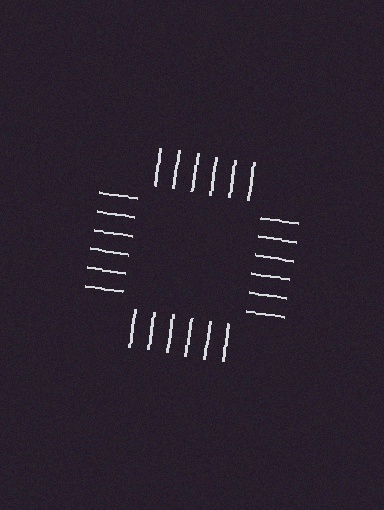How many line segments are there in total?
24 — 6 along each of the 4 edges.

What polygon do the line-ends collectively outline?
An illusory square — the line segments terminate on its edges but no continuous stroke is drawn.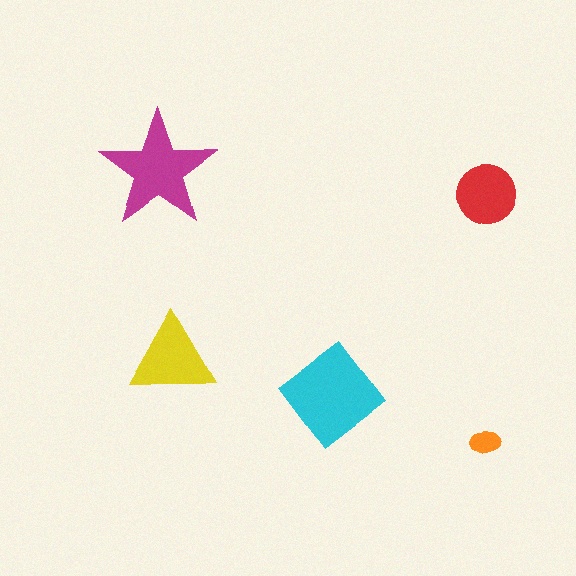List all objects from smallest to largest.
The orange ellipse, the red circle, the yellow triangle, the magenta star, the cyan diamond.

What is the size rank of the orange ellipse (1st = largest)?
5th.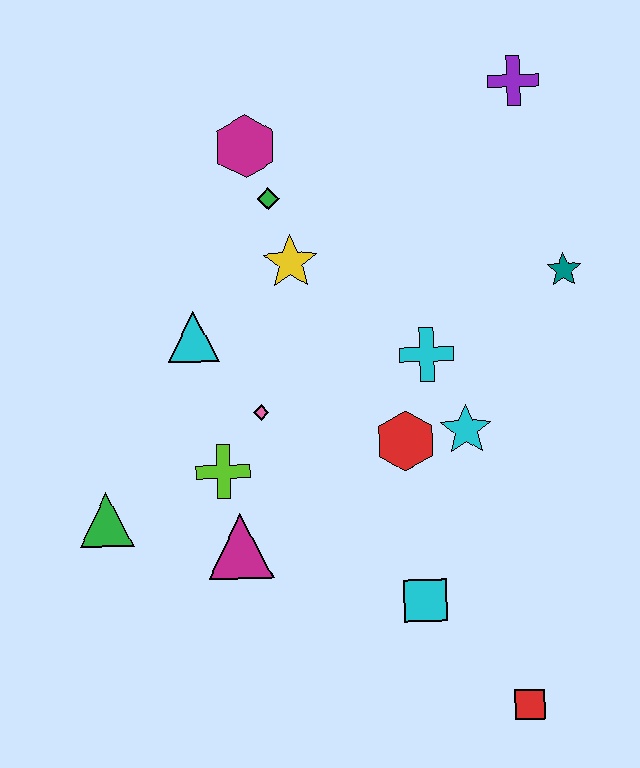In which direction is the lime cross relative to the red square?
The lime cross is to the left of the red square.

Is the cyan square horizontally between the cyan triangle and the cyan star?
Yes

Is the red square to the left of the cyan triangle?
No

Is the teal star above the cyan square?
Yes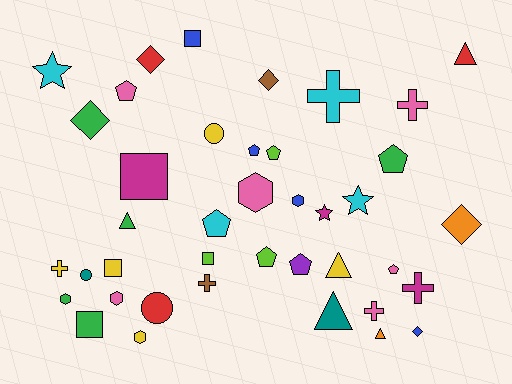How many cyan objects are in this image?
There are 4 cyan objects.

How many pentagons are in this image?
There are 8 pentagons.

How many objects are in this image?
There are 40 objects.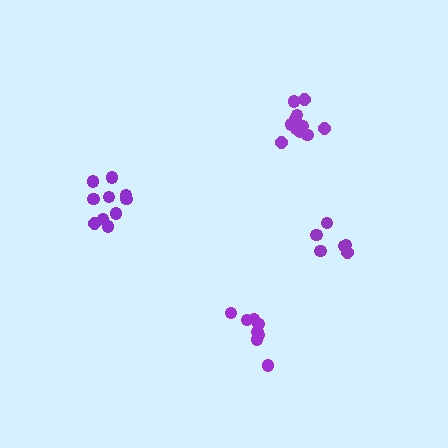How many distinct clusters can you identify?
There are 4 distinct clusters.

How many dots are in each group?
Group 1: 11 dots, Group 2: 8 dots, Group 3: 11 dots, Group 4: 6 dots (36 total).